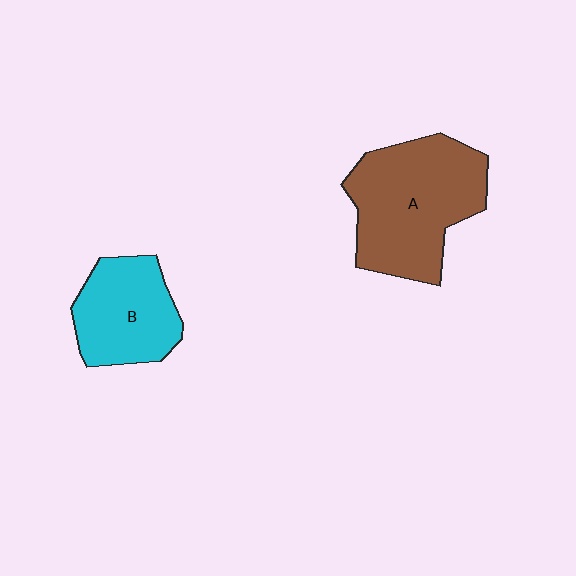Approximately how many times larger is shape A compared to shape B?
Approximately 1.6 times.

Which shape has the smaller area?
Shape B (cyan).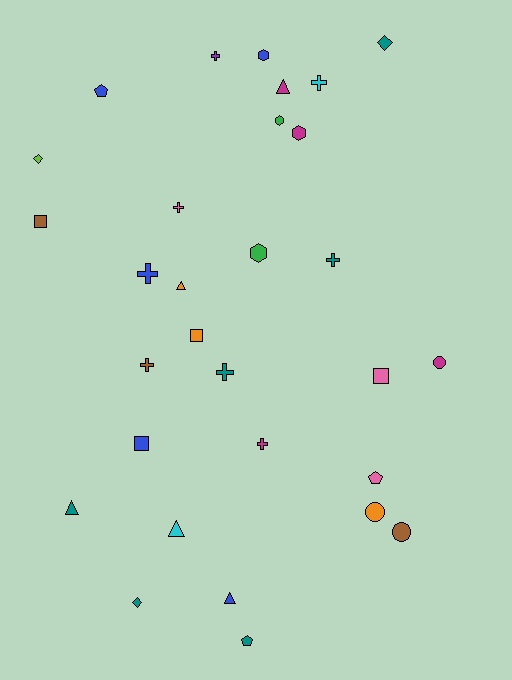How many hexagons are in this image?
There are 4 hexagons.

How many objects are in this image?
There are 30 objects.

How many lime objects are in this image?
There is 1 lime object.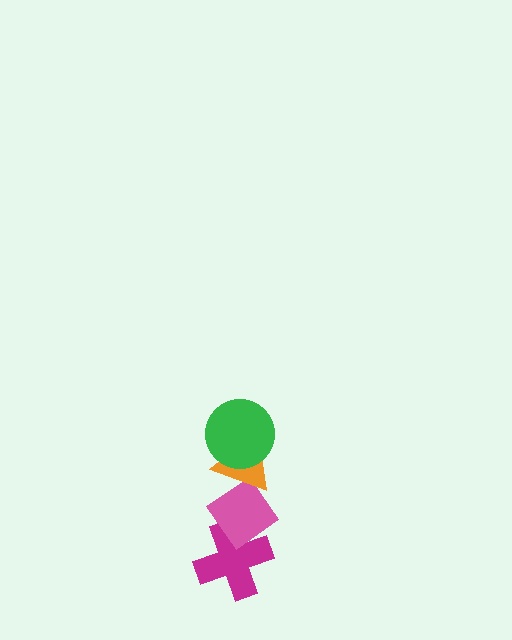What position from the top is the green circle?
The green circle is 1st from the top.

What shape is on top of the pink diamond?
The orange triangle is on top of the pink diamond.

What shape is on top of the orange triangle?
The green circle is on top of the orange triangle.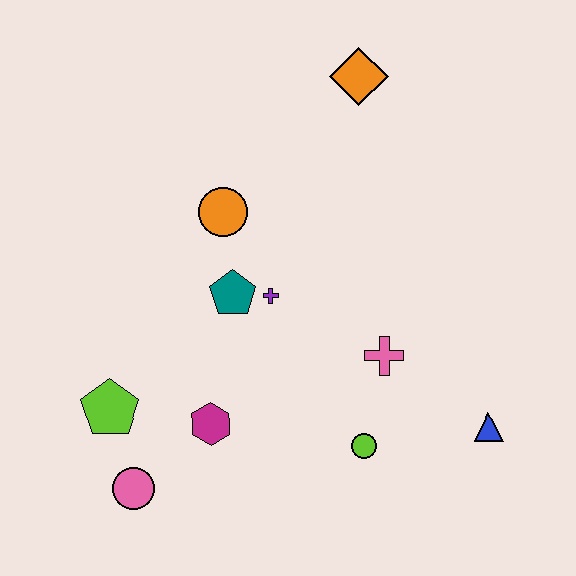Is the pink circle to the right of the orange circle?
No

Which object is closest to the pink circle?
The lime pentagon is closest to the pink circle.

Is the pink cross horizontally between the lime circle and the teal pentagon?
No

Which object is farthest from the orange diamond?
The pink circle is farthest from the orange diamond.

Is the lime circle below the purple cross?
Yes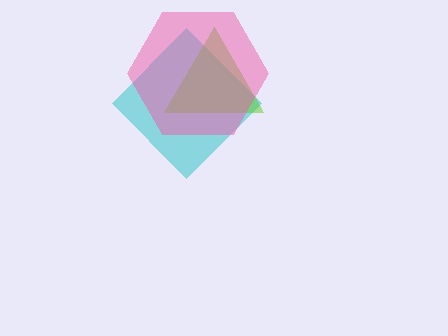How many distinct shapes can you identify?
There are 3 distinct shapes: a cyan diamond, a lime triangle, a pink hexagon.